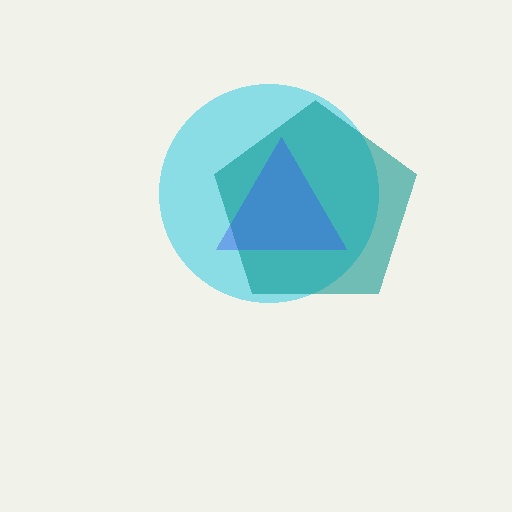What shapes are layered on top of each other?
The layered shapes are: a cyan circle, a teal pentagon, a blue triangle.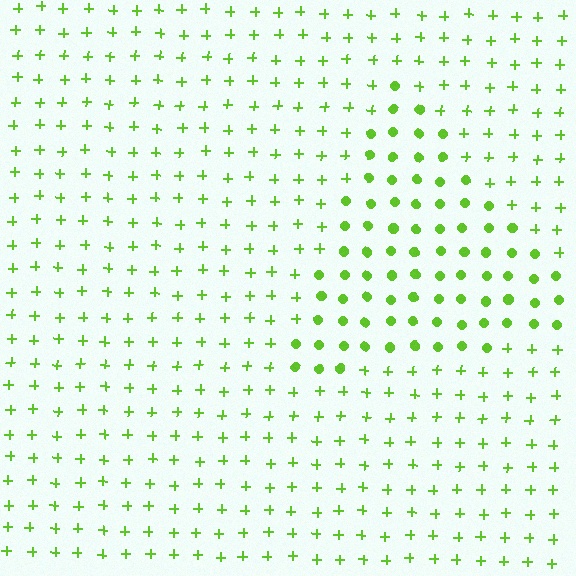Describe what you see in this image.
The image is filled with small lime elements arranged in a uniform grid. A triangle-shaped region contains circles, while the surrounding area contains plus signs. The boundary is defined purely by the change in element shape.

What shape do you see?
I see a triangle.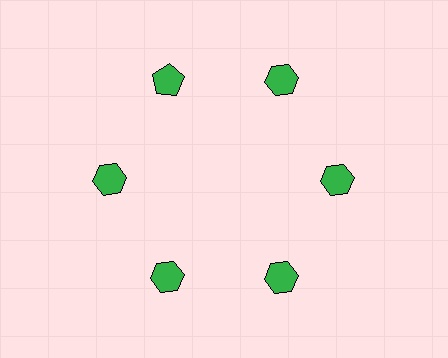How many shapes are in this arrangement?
There are 6 shapes arranged in a ring pattern.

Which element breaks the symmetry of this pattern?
The green pentagon at roughly the 11 o'clock position breaks the symmetry. All other shapes are green hexagons.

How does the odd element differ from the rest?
It has a different shape: pentagon instead of hexagon.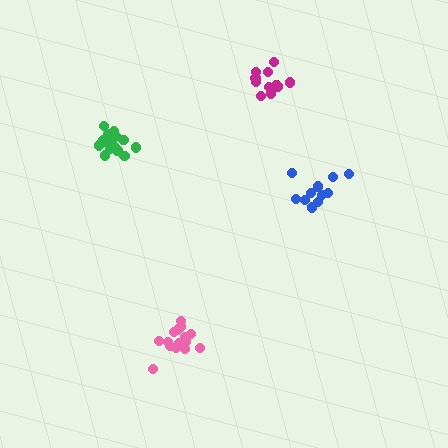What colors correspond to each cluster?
The clusters are colored: pink, magenta, blue, green.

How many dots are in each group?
Group 1: 15 dots, Group 2: 12 dots, Group 3: 11 dots, Group 4: 15 dots (53 total).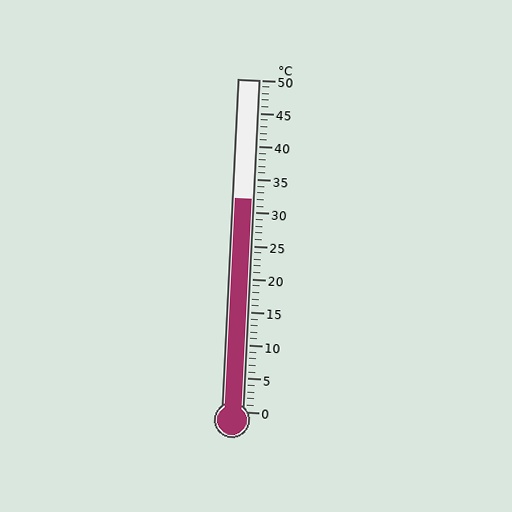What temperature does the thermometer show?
The thermometer shows approximately 32°C.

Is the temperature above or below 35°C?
The temperature is below 35°C.